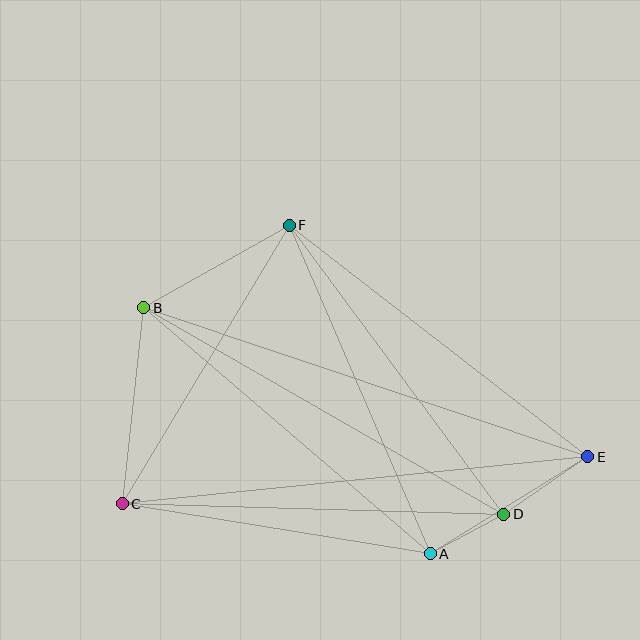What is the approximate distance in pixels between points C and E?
The distance between C and E is approximately 468 pixels.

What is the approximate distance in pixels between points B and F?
The distance between B and F is approximately 167 pixels.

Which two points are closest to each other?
Points A and D are closest to each other.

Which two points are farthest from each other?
Points B and E are farthest from each other.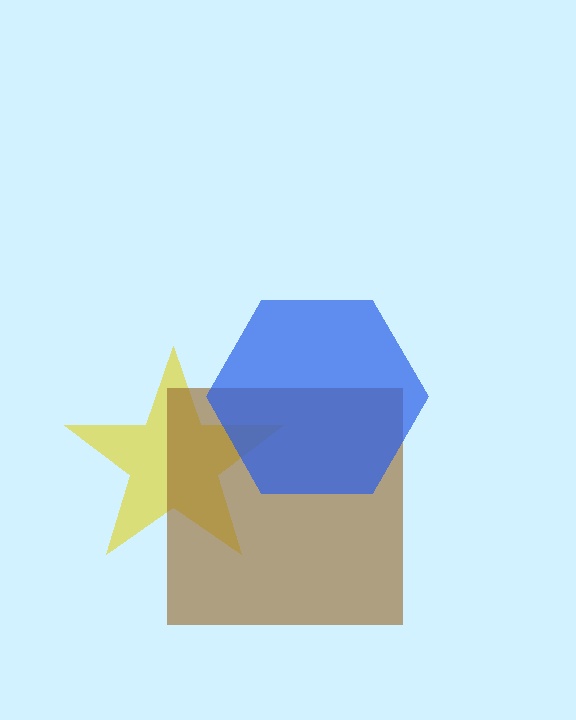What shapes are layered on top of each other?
The layered shapes are: a yellow star, a brown square, a blue hexagon.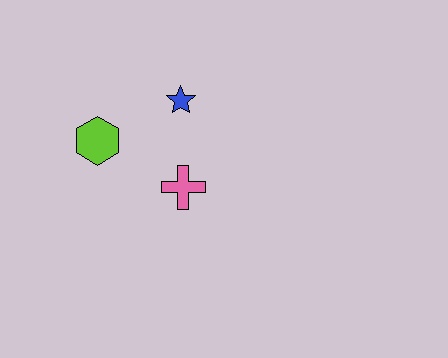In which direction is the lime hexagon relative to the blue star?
The lime hexagon is to the left of the blue star.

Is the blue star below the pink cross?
No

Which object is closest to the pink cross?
The blue star is closest to the pink cross.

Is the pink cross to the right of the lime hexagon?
Yes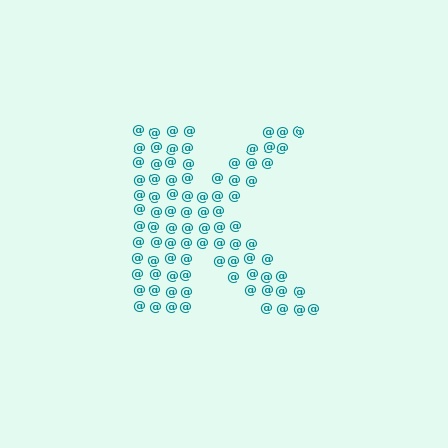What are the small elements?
The small elements are at signs.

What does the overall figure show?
The overall figure shows the letter K.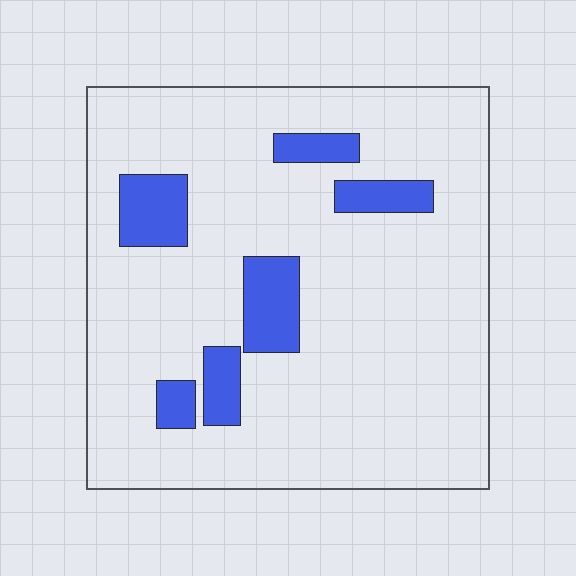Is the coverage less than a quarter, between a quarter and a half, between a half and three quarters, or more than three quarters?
Less than a quarter.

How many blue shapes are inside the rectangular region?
6.